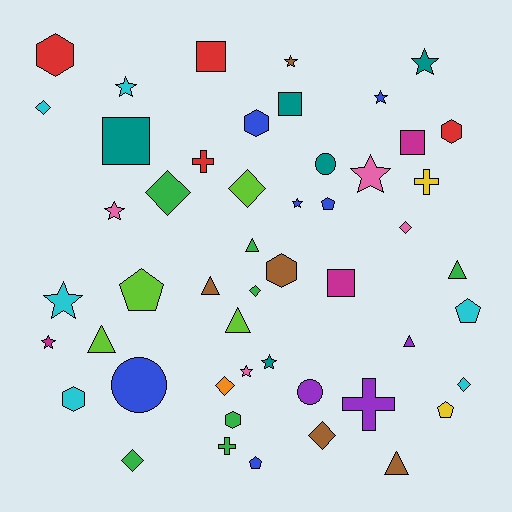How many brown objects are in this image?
There are 5 brown objects.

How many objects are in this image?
There are 50 objects.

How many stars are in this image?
There are 11 stars.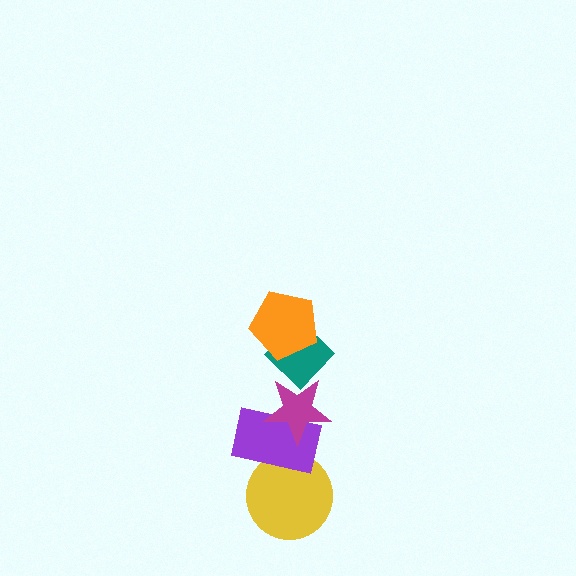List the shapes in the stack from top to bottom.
From top to bottom: the orange pentagon, the teal diamond, the magenta star, the purple rectangle, the yellow circle.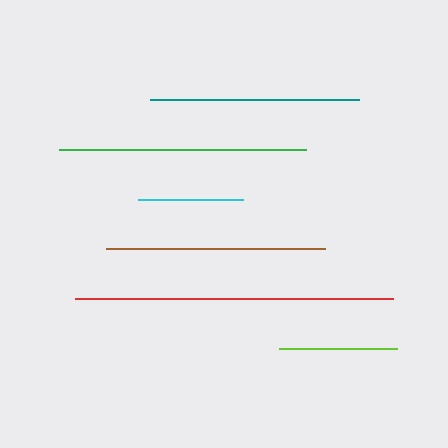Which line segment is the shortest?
The cyan line is the shortest at approximately 104 pixels.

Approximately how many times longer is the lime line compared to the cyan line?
The lime line is approximately 1.1 times the length of the cyan line.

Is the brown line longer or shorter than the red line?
The red line is longer than the brown line.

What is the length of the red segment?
The red segment is approximately 318 pixels long.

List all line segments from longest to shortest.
From longest to shortest: red, green, brown, teal, lime, cyan.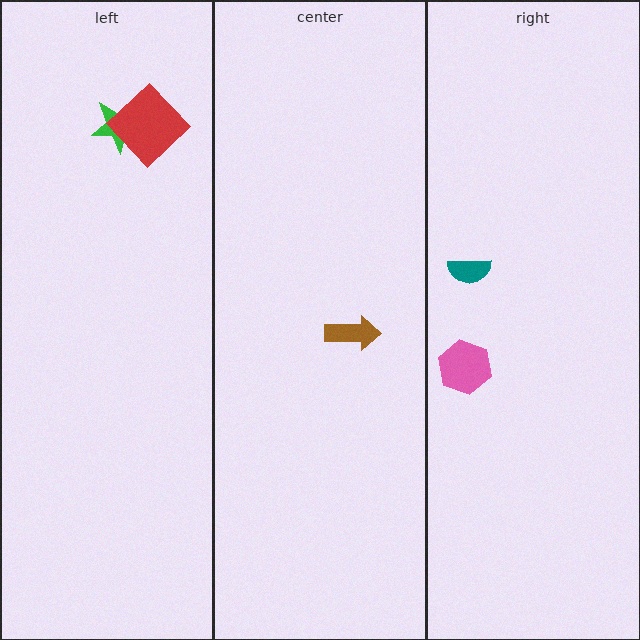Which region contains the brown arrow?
The center region.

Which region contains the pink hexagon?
The right region.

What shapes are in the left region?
The green star, the red diamond.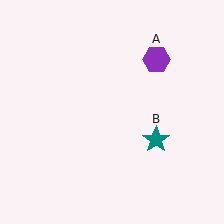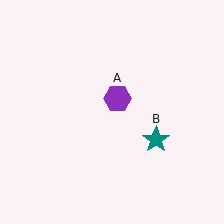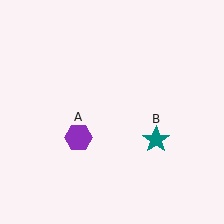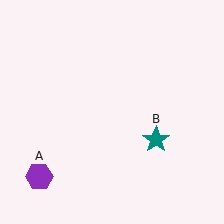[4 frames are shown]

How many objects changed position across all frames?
1 object changed position: purple hexagon (object A).